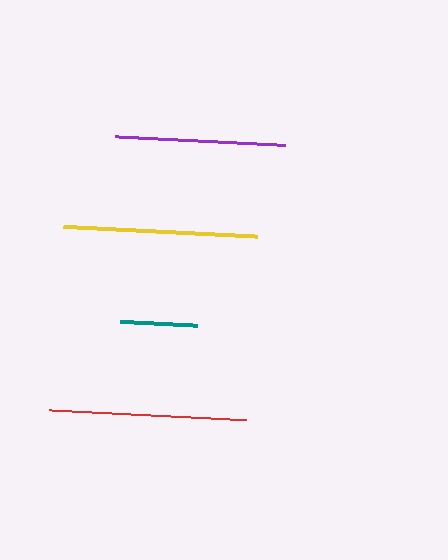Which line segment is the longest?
The red line is the longest at approximately 197 pixels.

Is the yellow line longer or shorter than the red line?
The red line is longer than the yellow line.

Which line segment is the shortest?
The teal line is the shortest at approximately 77 pixels.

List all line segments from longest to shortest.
From longest to shortest: red, yellow, purple, teal.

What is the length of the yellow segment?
The yellow segment is approximately 194 pixels long.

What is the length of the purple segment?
The purple segment is approximately 170 pixels long.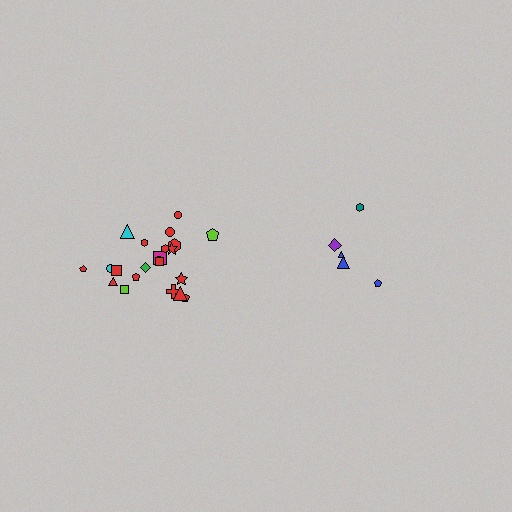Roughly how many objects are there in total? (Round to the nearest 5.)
Roughly 25 objects in total.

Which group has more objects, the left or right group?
The left group.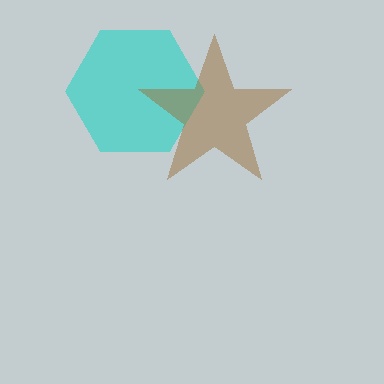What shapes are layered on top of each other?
The layered shapes are: a cyan hexagon, a brown star.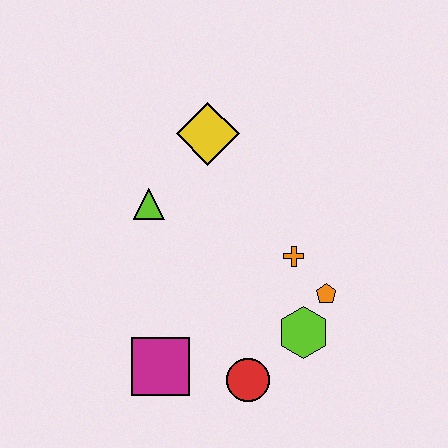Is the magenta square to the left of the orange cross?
Yes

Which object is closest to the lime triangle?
The yellow diamond is closest to the lime triangle.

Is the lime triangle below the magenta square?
No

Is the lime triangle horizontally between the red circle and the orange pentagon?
No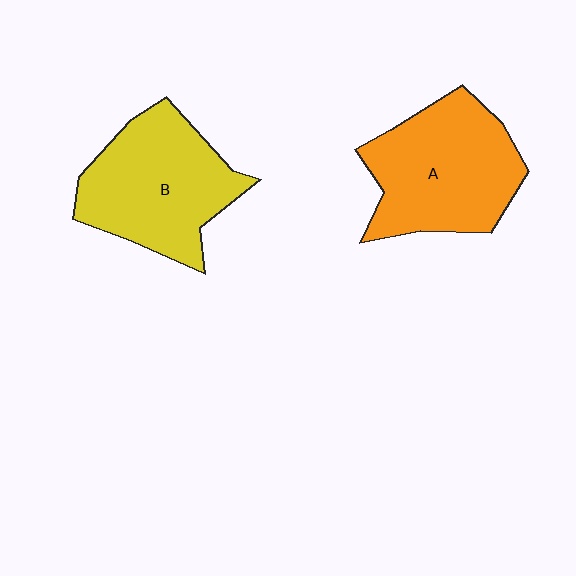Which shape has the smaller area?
Shape B (yellow).